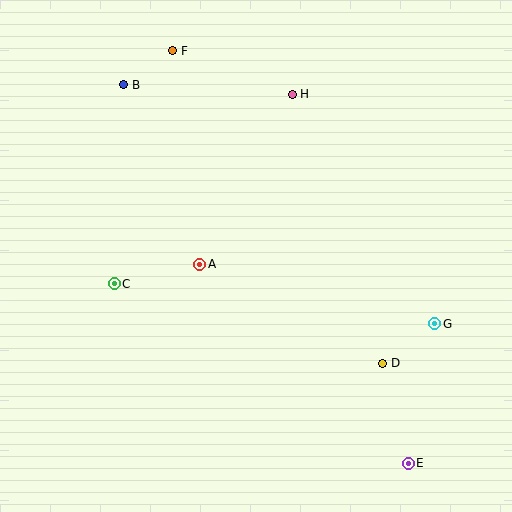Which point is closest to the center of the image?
Point A at (200, 264) is closest to the center.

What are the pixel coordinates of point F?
Point F is at (173, 51).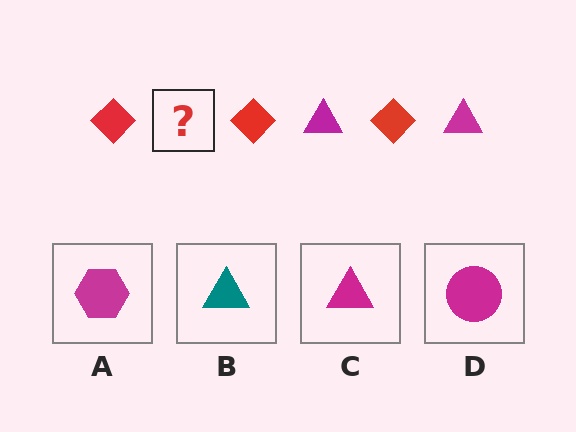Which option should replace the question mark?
Option C.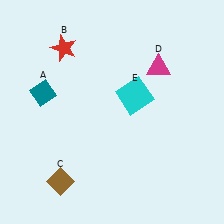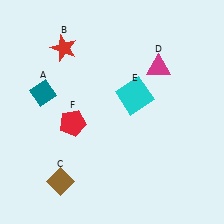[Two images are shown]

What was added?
A red pentagon (F) was added in Image 2.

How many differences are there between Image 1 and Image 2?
There is 1 difference between the two images.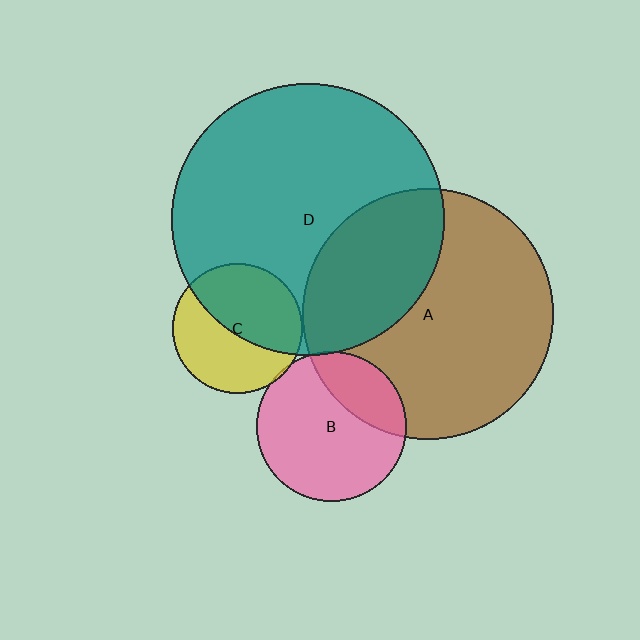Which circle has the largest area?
Circle D (teal).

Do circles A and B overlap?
Yes.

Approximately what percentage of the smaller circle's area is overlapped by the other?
Approximately 25%.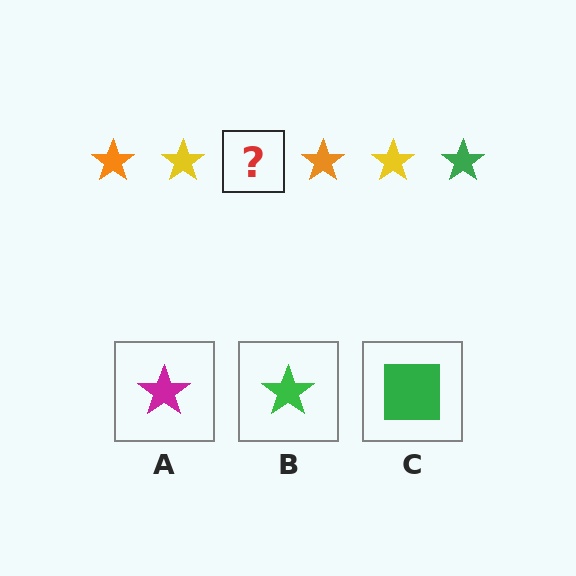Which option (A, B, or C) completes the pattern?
B.